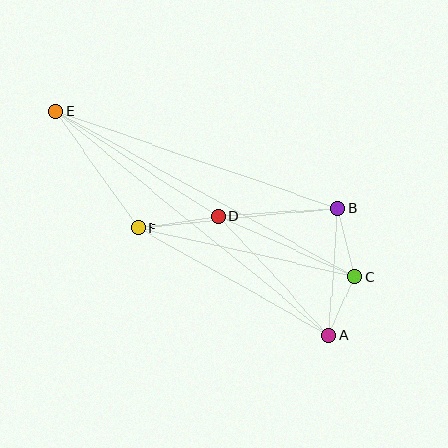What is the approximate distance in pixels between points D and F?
The distance between D and F is approximately 81 pixels.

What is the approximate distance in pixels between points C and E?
The distance between C and E is approximately 341 pixels.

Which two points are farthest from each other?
Points A and E are farthest from each other.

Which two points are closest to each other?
Points A and C are closest to each other.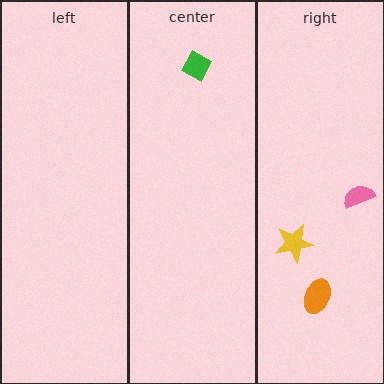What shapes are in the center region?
The green diamond.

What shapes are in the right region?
The orange ellipse, the yellow star, the pink semicircle.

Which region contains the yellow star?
The right region.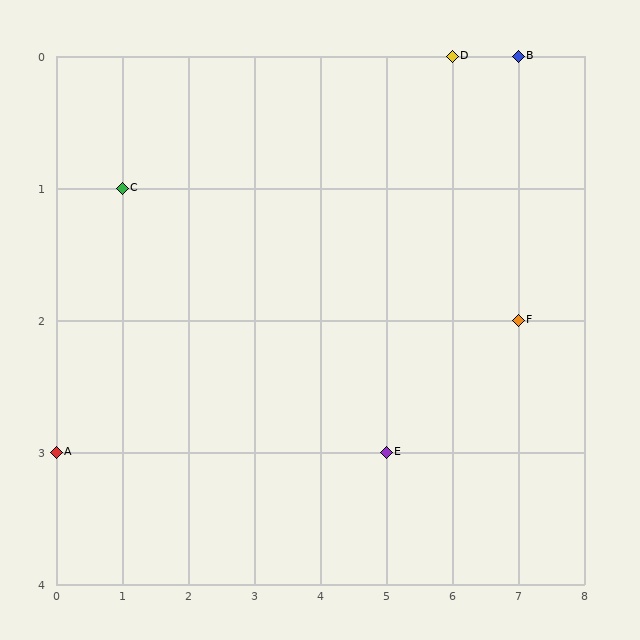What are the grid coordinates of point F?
Point F is at grid coordinates (7, 2).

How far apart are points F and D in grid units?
Points F and D are 1 column and 2 rows apart (about 2.2 grid units diagonally).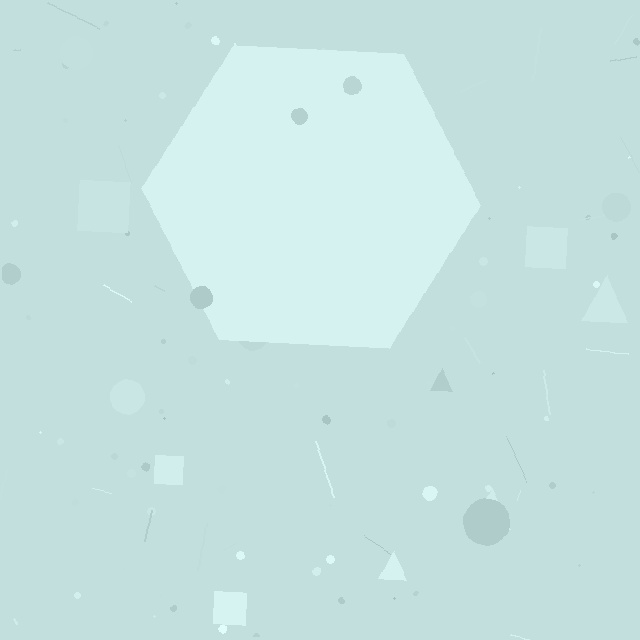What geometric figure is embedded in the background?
A hexagon is embedded in the background.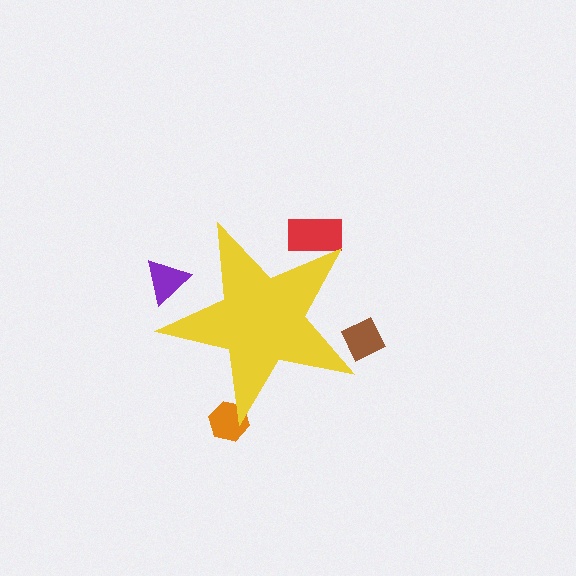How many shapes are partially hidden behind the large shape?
4 shapes are partially hidden.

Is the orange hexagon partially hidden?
Yes, the orange hexagon is partially hidden behind the yellow star.